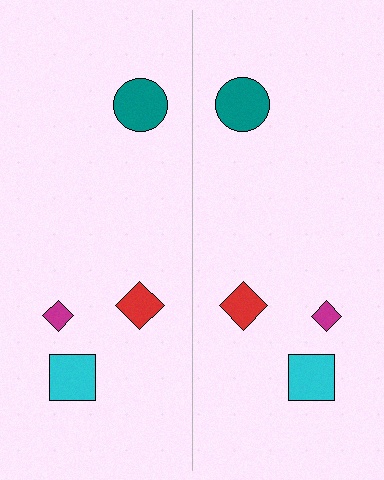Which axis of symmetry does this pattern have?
The pattern has a vertical axis of symmetry running through the center of the image.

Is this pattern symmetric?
Yes, this pattern has bilateral (reflection) symmetry.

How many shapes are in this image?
There are 8 shapes in this image.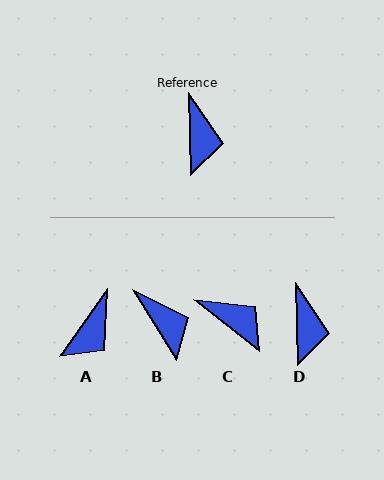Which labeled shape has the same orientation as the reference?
D.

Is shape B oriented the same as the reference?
No, it is off by about 30 degrees.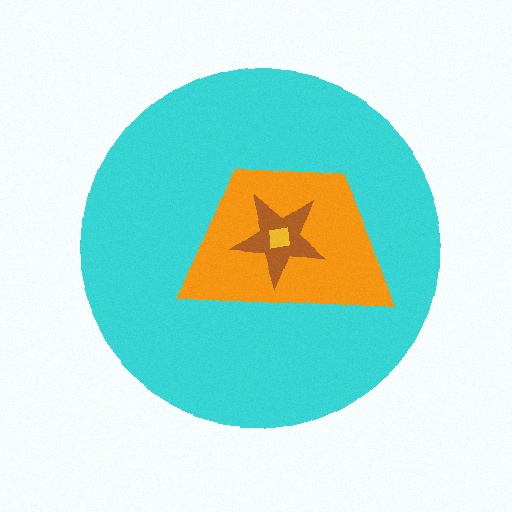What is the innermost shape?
The yellow square.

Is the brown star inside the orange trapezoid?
Yes.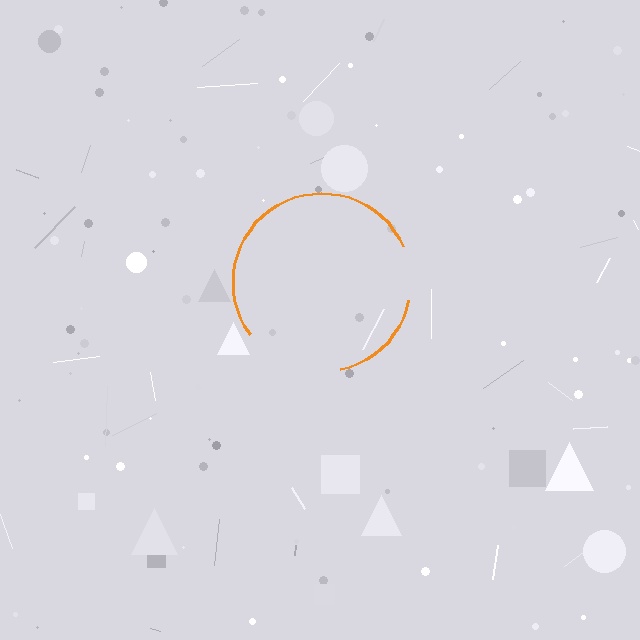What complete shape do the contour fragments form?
The contour fragments form a circle.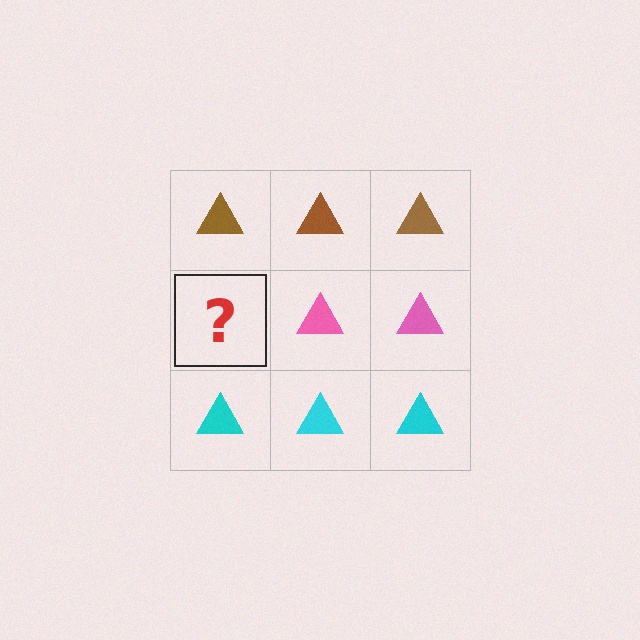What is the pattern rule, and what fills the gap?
The rule is that each row has a consistent color. The gap should be filled with a pink triangle.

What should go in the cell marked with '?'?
The missing cell should contain a pink triangle.